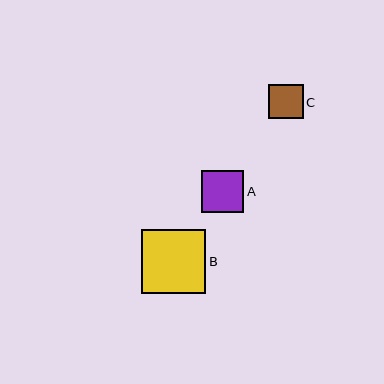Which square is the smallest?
Square C is the smallest with a size of approximately 34 pixels.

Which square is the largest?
Square B is the largest with a size of approximately 64 pixels.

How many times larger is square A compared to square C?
Square A is approximately 1.2 times the size of square C.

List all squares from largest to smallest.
From largest to smallest: B, A, C.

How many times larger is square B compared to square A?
Square B is approximately 1.5 times the size of square A.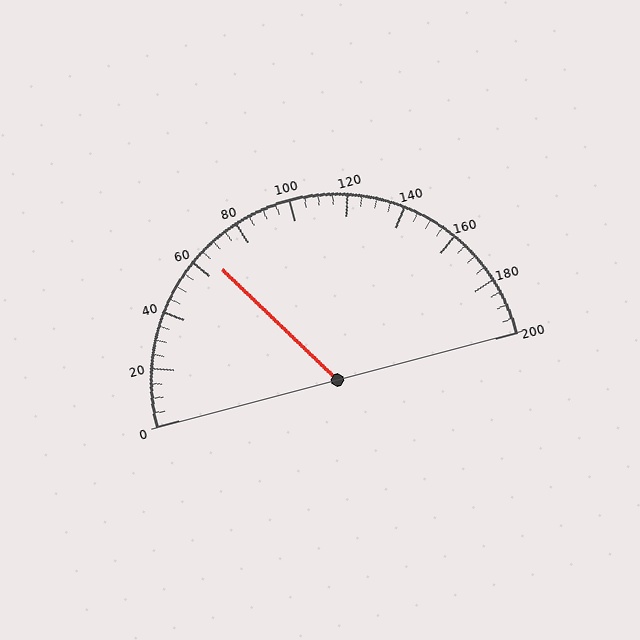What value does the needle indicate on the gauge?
The needle indicates approximately 65.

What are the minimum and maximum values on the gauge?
The gauge ranges from 0 to 200.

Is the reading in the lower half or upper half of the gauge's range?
The reading is in the lower half of the range (0 to 200).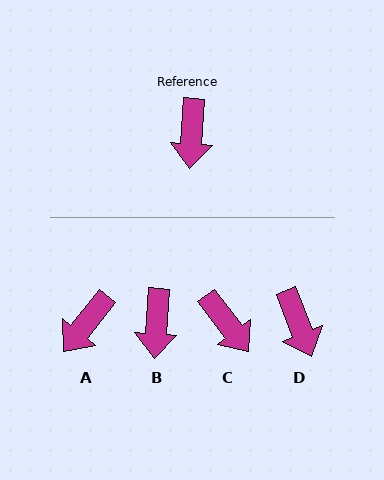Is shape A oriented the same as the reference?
No, it is off by about 35 degrees.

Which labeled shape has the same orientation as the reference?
B.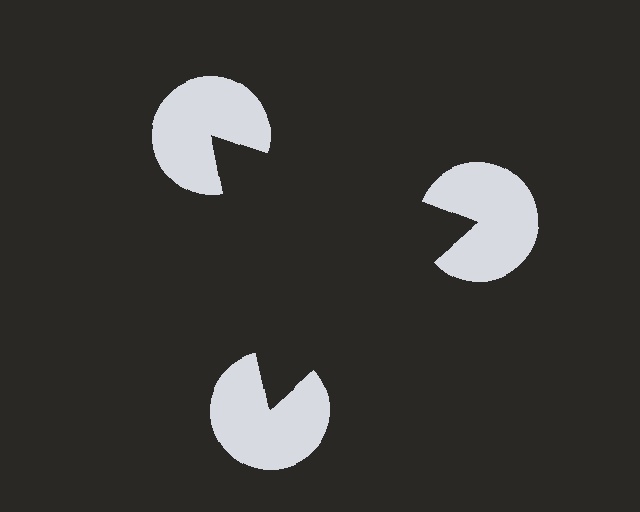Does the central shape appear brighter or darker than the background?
It typically appears slightly darker than the background, even though no actual brightness change is drawn.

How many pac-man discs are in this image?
There are 3 — one at each vertex of the illusory triangle.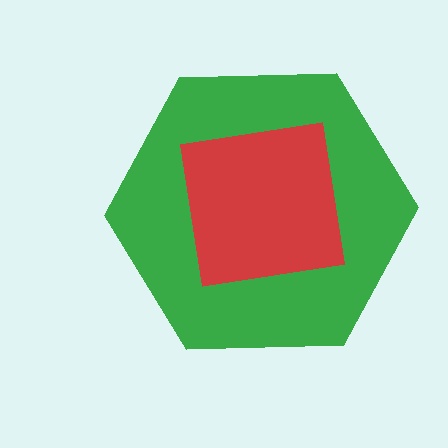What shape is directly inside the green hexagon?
The red square.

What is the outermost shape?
The green hexagon.